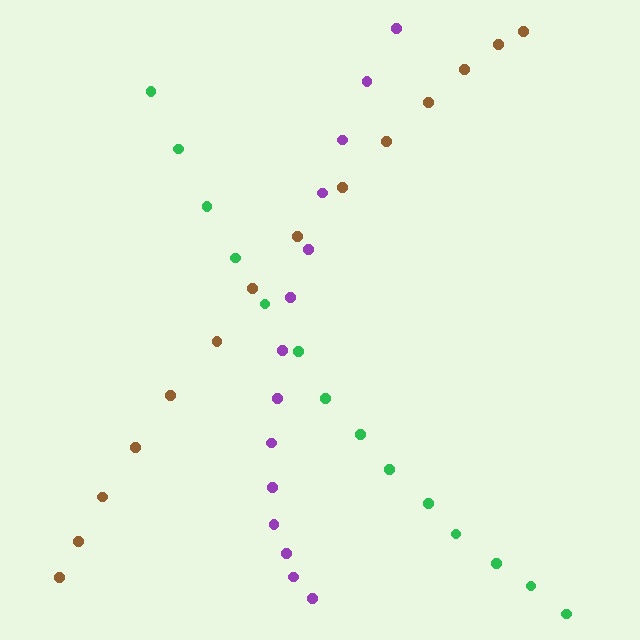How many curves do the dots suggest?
There are 3 distinct paths.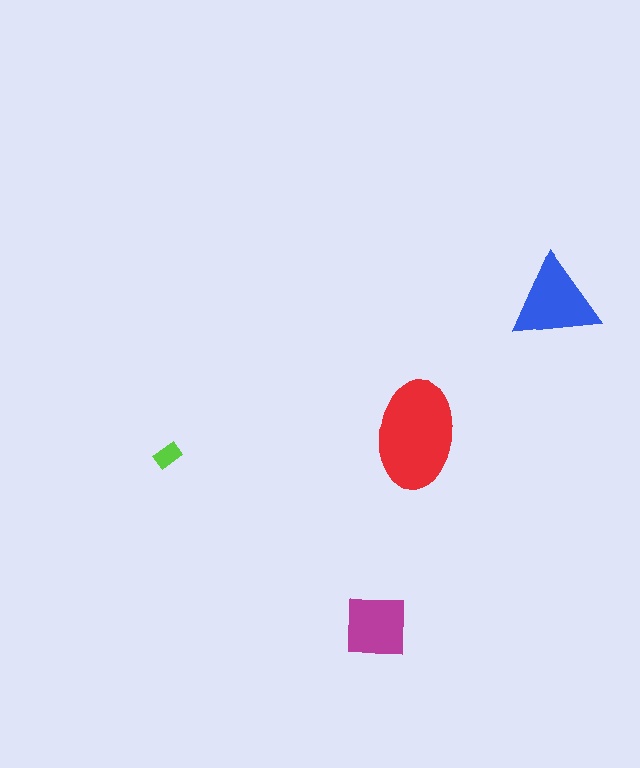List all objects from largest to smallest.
The red ellipse, the blue triangle, the magenta square, the lime rectangle.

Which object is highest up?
The blue triangle is topmost.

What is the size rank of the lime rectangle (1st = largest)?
4th.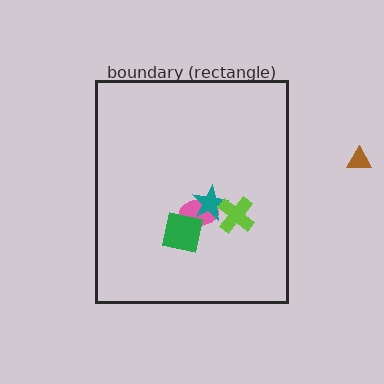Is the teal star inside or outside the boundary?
Inside.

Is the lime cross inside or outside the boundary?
Inside.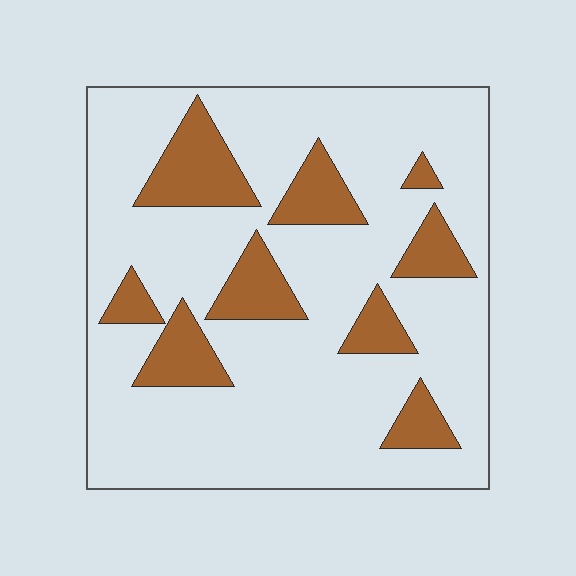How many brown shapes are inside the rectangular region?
9.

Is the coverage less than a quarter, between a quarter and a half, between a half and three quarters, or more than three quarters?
Less than a quarter.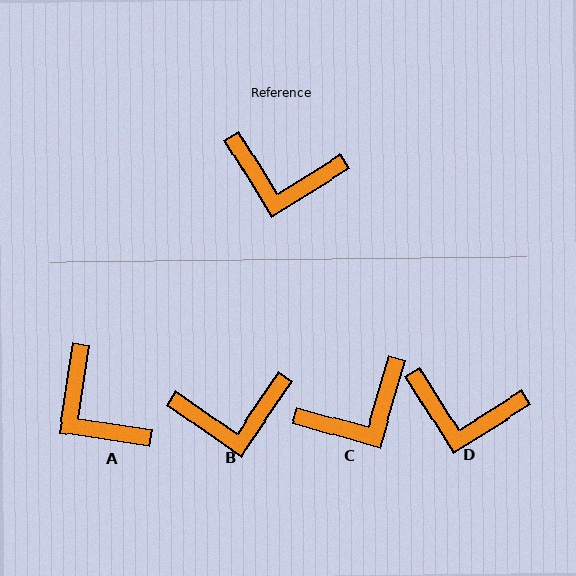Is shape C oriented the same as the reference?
No, it is off by about 42 degrees.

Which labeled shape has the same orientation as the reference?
D.